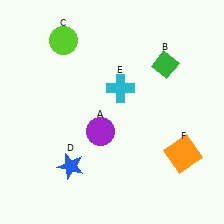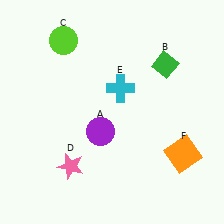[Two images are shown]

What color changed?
The star (D) changed from blue in Image 1 to pink in Image 2.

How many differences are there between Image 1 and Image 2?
There is 1 difference between the two images.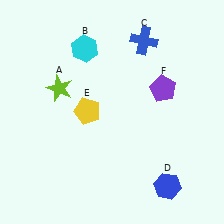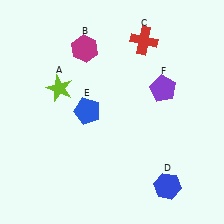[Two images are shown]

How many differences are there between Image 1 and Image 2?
There are 3 differences between the two images.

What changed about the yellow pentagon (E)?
In Image 1, E is yellow. In Image 2, it changed to blue.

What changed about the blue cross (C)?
In Image 1, C is blue. In Image 2, it changed to red.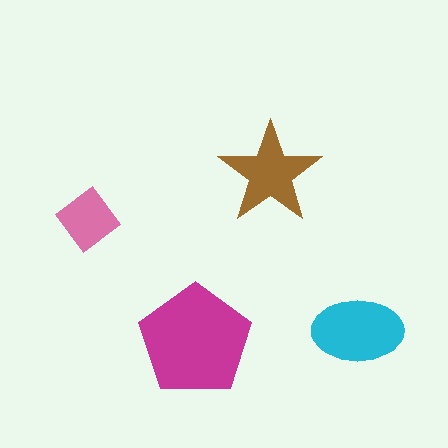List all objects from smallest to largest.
The pink diamond, the brown star, the cyan ellipse, the magenta pentagon.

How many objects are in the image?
There are 4 objects in the image.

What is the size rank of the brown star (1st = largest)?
3rd.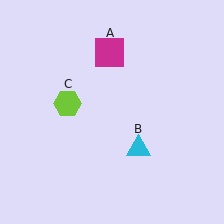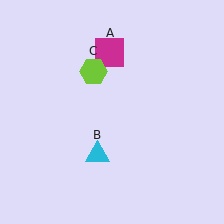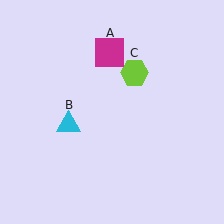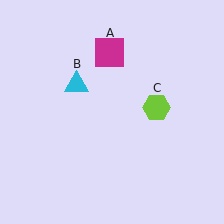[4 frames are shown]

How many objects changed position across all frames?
2 objects changed position: cyan triangle (object B), lime hexagon (object C).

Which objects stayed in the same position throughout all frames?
Magenta square (object A) remained stationary.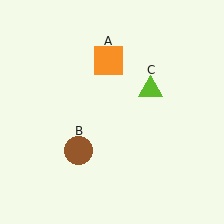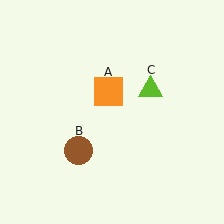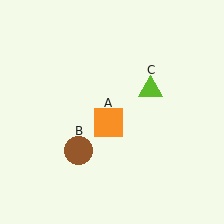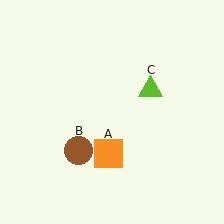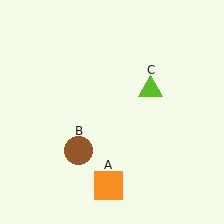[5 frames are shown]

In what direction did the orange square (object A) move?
The orange square (object A) moved down.